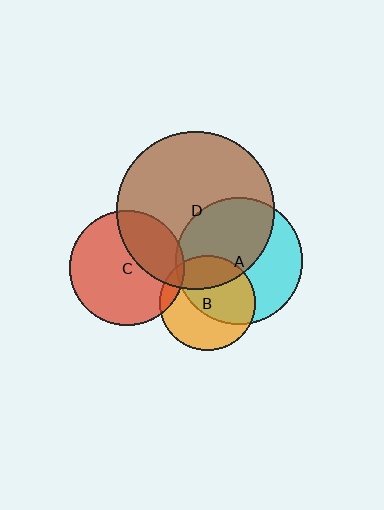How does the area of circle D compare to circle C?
Approximately 1.9 times.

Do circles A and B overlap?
Yes.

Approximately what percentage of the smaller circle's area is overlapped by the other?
Approximately 55%.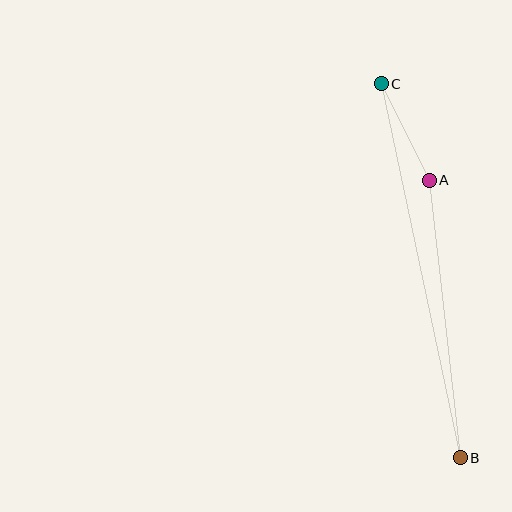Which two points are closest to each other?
Points A and C are closest to each other.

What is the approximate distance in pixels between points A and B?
The distance between A and B is approximately 279 pixels.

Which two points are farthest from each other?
Points B and C are farthest from each other.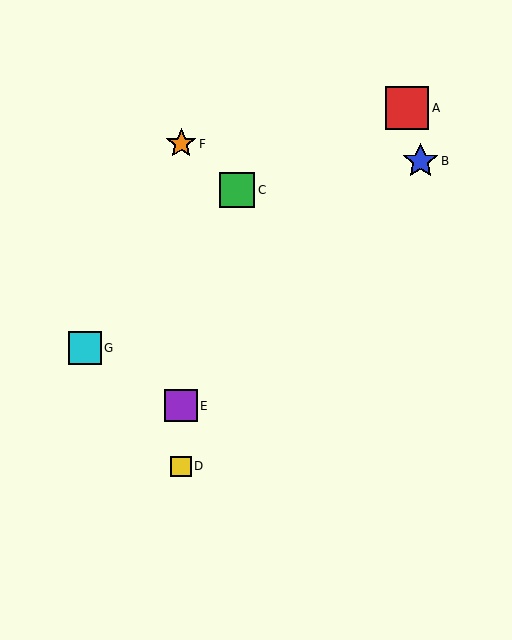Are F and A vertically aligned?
No, F is at x≈181 and A is at x≈407.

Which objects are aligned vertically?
Objects D, E, F are aligned vertically.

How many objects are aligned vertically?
3 objects (D, E, F) are aligned vertically.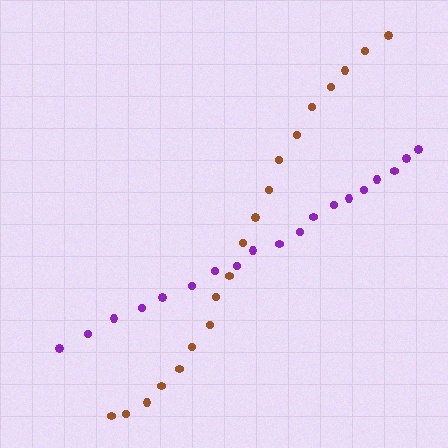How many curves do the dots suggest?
There are 2 distinct paths.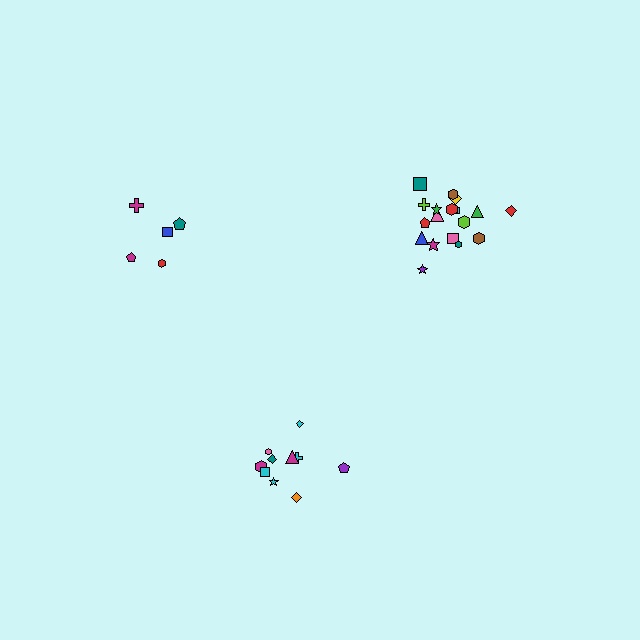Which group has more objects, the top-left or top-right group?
The top-right group.